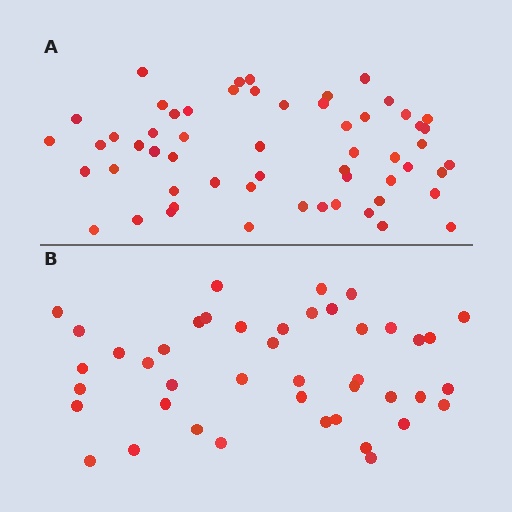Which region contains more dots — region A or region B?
Region A (the top region) has more dots.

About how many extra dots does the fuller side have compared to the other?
Region A has approximately 15 more dots than region B.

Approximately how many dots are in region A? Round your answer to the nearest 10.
About 60 dots. (The exact count is 57, which rounds to 60.)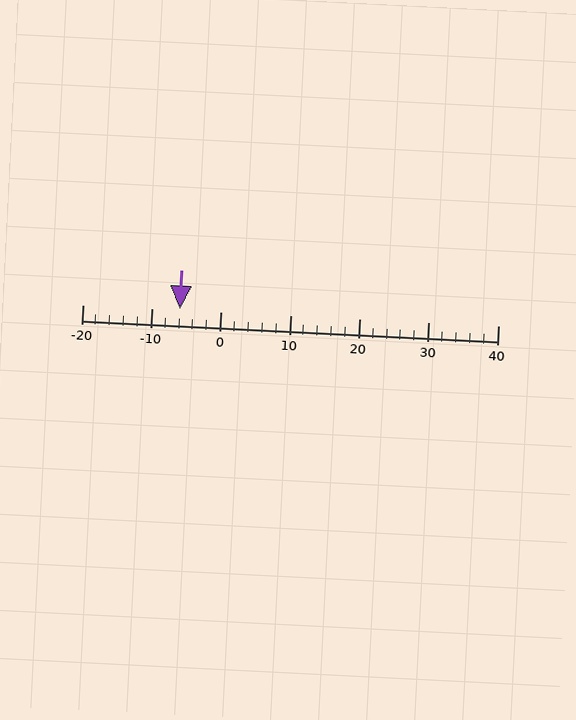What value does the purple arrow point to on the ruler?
The purple arrow points to approximately -6.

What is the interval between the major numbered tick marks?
The major tick marks are spaced 10 units apart.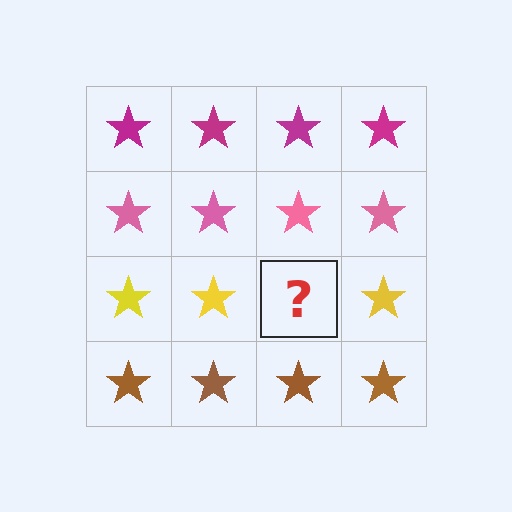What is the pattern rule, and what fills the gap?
The rule is that each row has a consistent color. The gap should be filled with a yellow star.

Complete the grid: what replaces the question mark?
The question mark should be replaced with a yellow star.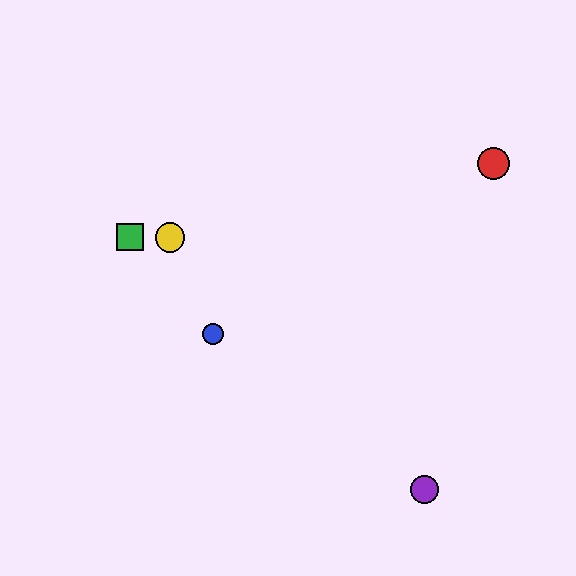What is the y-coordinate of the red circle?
The red circle is at y≈163.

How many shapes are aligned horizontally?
2 shapes (the green square, the yellow circle) are aligned horizontally.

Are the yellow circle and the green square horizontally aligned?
Yes, both are at y≈237.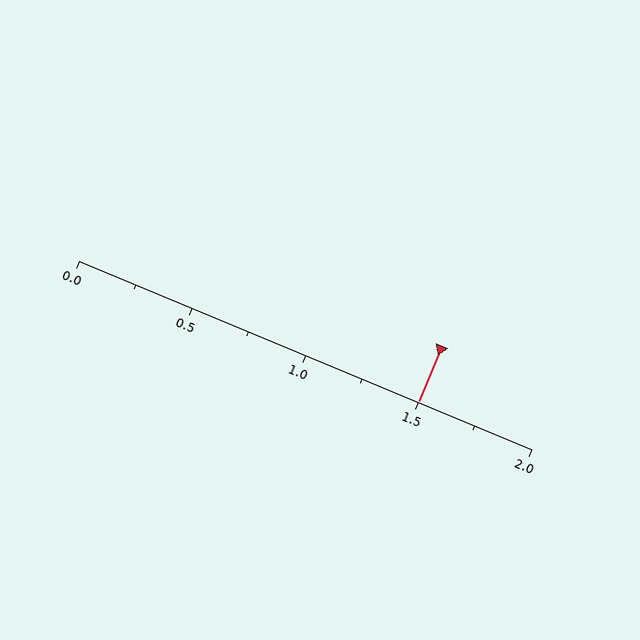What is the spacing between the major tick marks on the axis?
The major ticks are spaced 0.5 apart.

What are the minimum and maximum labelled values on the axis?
The axis runs from 0.0 to 2.0.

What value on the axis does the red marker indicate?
The marker indicates approximately 1.5.